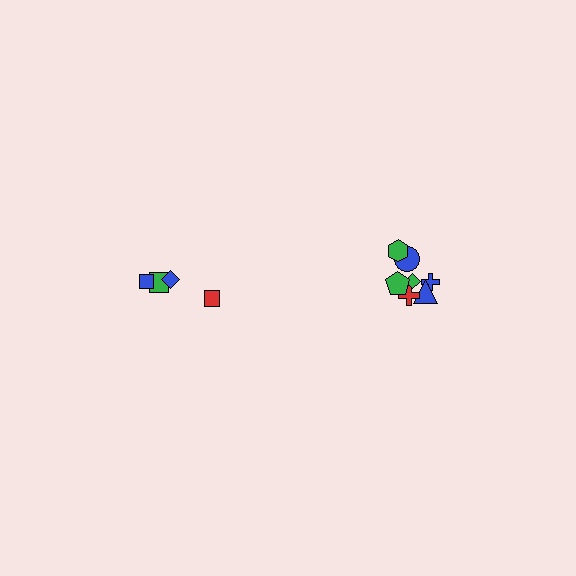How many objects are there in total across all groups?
There are 11 objects.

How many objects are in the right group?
There are 7 objects.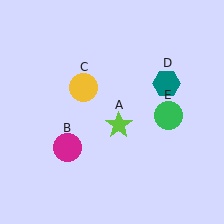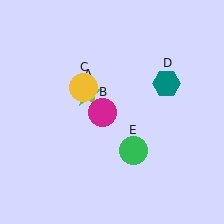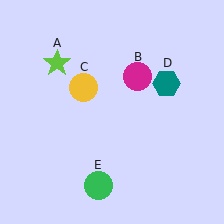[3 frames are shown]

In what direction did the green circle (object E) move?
The green circle (object E) moved down and to the left.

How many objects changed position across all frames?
3 objects changed position: lime star (object A), magenta circle (object B), green circle (object E).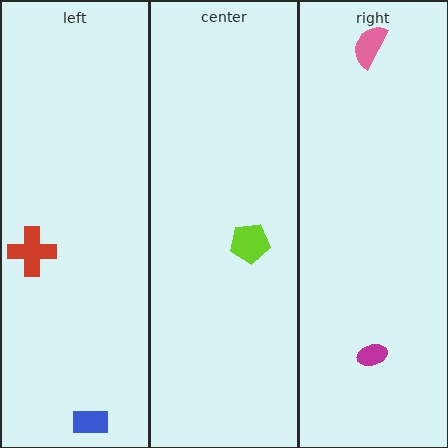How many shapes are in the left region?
2.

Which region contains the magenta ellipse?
The right region.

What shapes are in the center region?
The lime pentagon.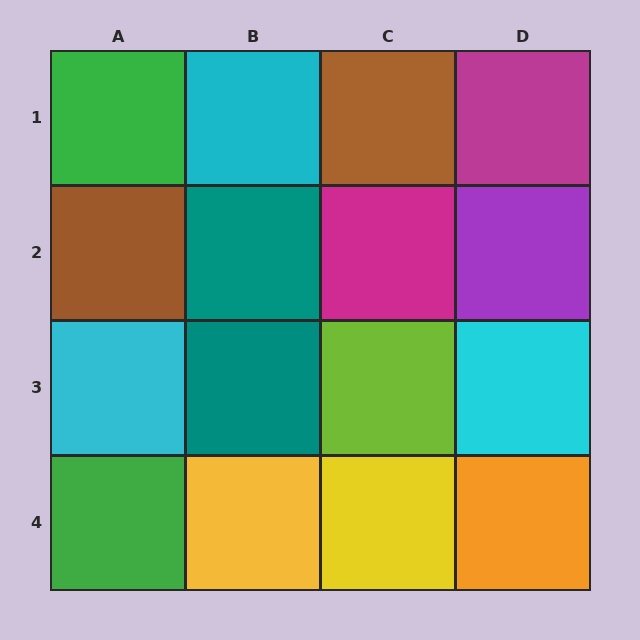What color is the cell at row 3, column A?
Cyan.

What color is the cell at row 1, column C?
Brown.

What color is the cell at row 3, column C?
Lime.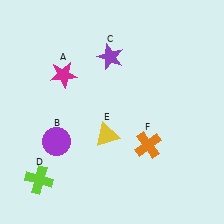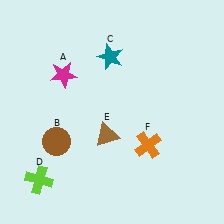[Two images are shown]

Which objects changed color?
B changed from purple to brown. C changed from purple to teal. E changed from yellow to brown.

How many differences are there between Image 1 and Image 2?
There are 3 differences between the two images.